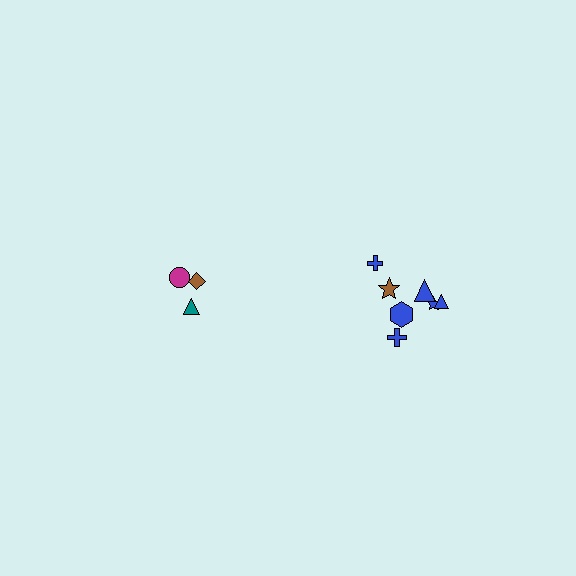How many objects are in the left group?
There are 3 objects.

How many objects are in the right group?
There are 7 objects.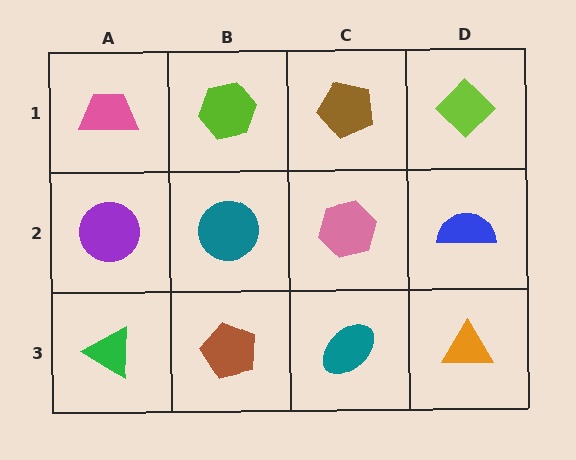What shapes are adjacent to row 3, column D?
A blue semicircle (row 2, column D), a teal ellipse (row 3, column C).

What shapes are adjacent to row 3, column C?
A pink hexagon (row 2, column C), a brown pentagon (row 3, column B), an orange triangle (row 3, column D).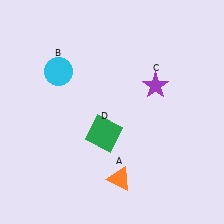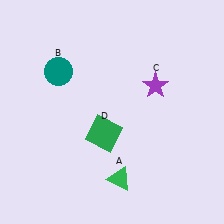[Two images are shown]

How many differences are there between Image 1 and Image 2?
There are 2 differences between the two images.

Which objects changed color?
A changed from orange to green. B changed from cyan to teal.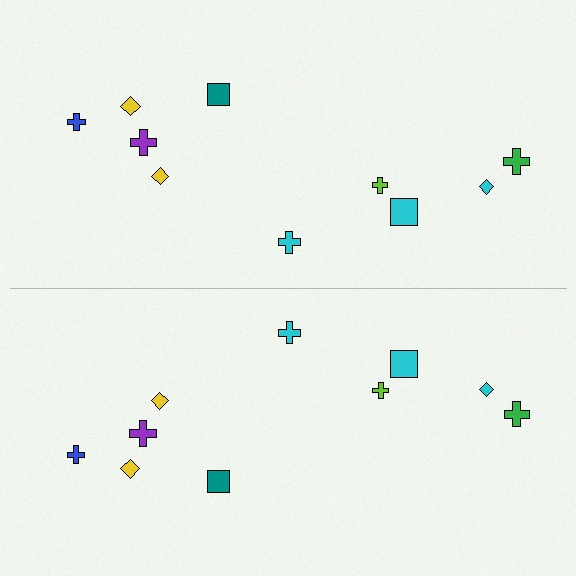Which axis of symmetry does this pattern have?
The pattern has a horizontal axis of symmetry running through the center of the image.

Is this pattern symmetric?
Yes, this pattern has bilateral (reflection) symmetry.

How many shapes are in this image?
There are 20 shapes in this image.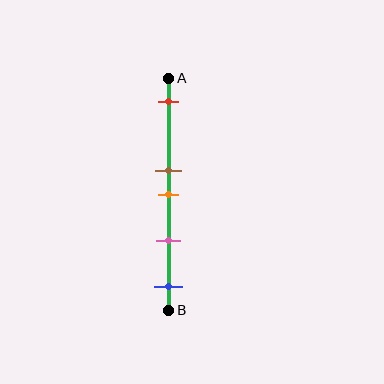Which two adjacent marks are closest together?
The brown and orange marks are the closest adjacent pair.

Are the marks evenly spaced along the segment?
No, the marks are not evenly spaced.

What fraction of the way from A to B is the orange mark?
The orange mark is approximately 50% (0.5) of the way from A to B.